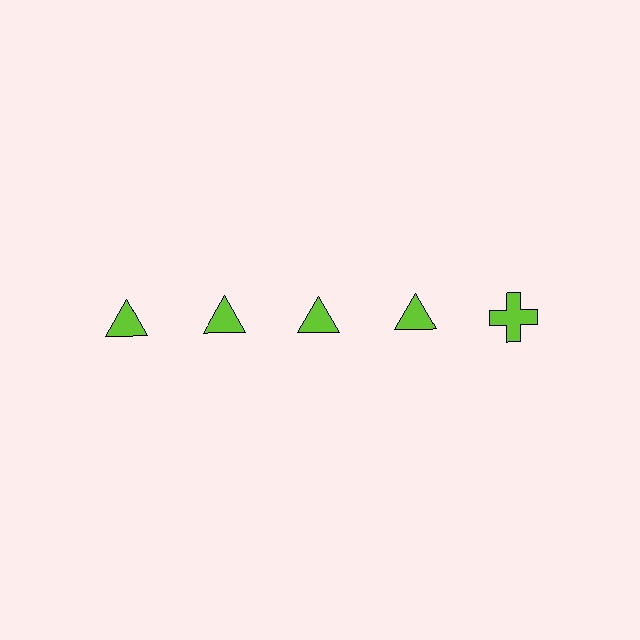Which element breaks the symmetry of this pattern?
The lime cross in the top row, rightmost column breaks the symmetry. All other shapes are lime triangles.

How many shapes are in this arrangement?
There are 5 shapes arranged in a grid pattern.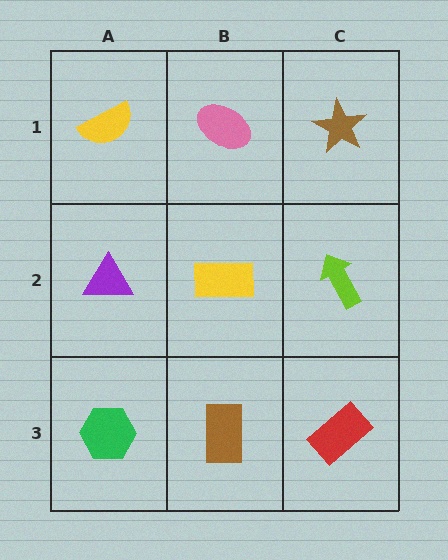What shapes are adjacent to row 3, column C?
A lime arrow (row 2, column C), a brown rectangle (row 3, column B).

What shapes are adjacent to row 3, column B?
A yellow rectangle (row 2, column B), a green hexagon (row 3, column A), a red rectangle (row 3, column C).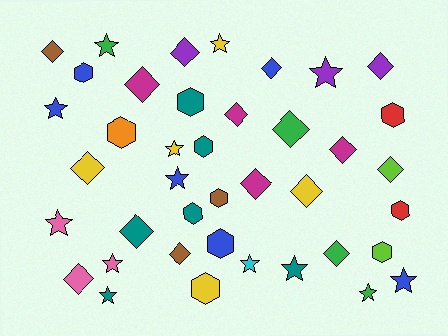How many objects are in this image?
There are 40 objects.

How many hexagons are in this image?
There are 11 hexagons.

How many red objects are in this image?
There are 2 red objects.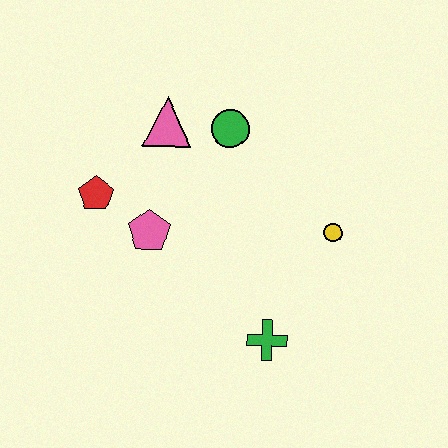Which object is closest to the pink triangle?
The green circle is closest to the pink triangle.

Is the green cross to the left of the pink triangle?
No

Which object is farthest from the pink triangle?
The green cross is farthest from the pink triangle.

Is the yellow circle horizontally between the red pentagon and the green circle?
No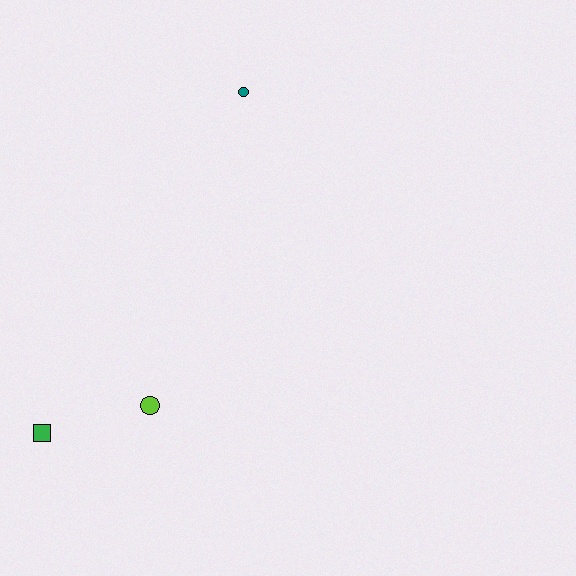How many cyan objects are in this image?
There are no cyan objects.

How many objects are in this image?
There are 3 objects.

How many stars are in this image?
There are no stars.